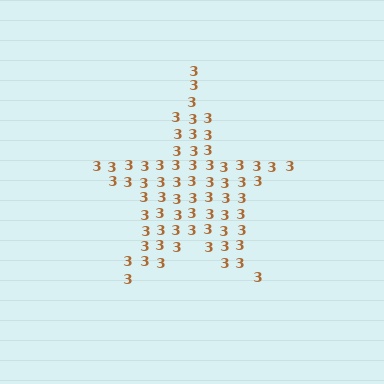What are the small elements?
The small elements are digit 3's.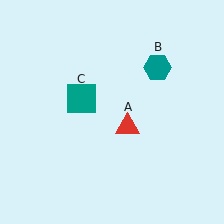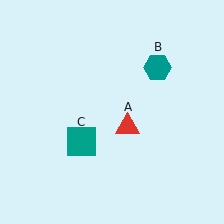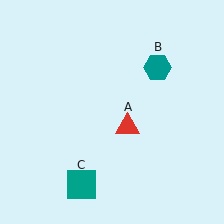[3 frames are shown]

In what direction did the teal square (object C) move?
The teal square (object C) moved down.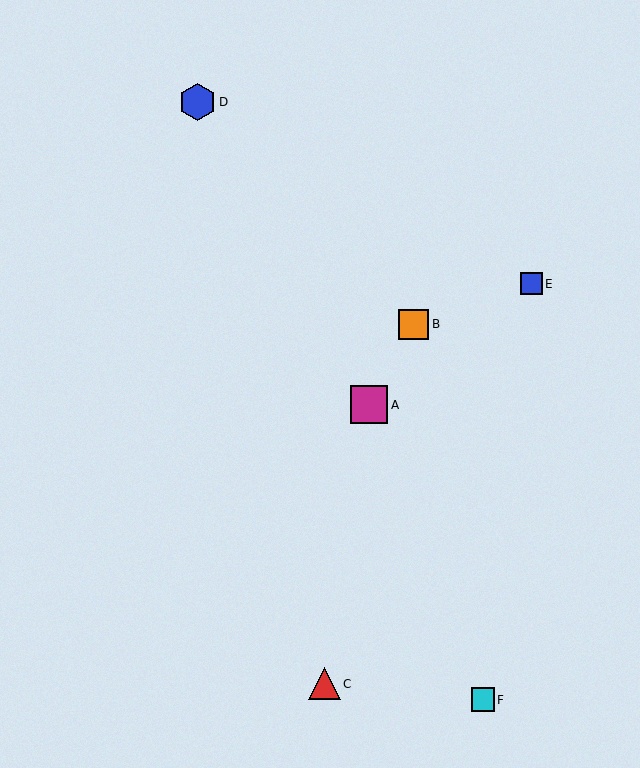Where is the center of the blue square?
The center of the blue square is at (531, 284).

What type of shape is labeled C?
Shape C is a red triangle.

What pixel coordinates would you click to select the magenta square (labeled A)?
Click at (369, 405) to select the magenta square A.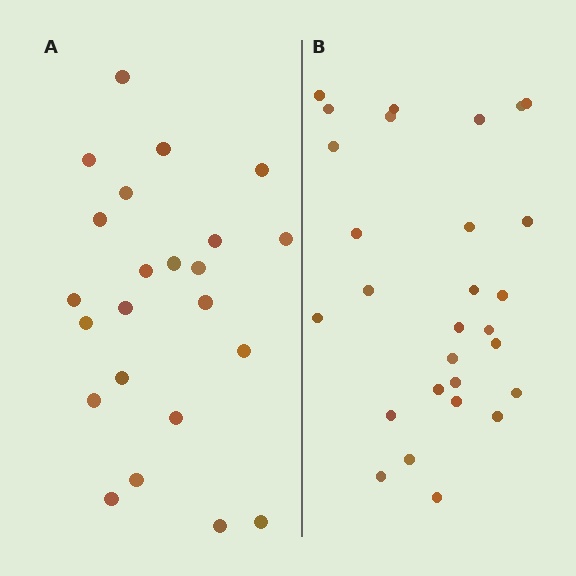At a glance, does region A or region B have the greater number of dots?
Region B (the right region) has more dots.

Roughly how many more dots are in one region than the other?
Region B has about 5 more dots than region A.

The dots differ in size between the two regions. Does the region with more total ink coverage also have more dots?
No. Region A has more total ink coverage because its dots are larger, but region B actually contains more individual dots. Total area can be misleading — the number of items is what matters here.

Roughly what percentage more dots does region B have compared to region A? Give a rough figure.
About 20% more.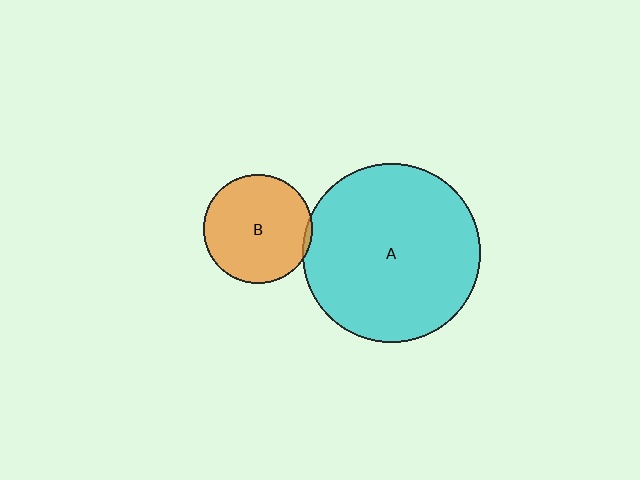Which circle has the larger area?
Circle A (cyan).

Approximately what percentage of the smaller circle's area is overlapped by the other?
Approximately 5%.